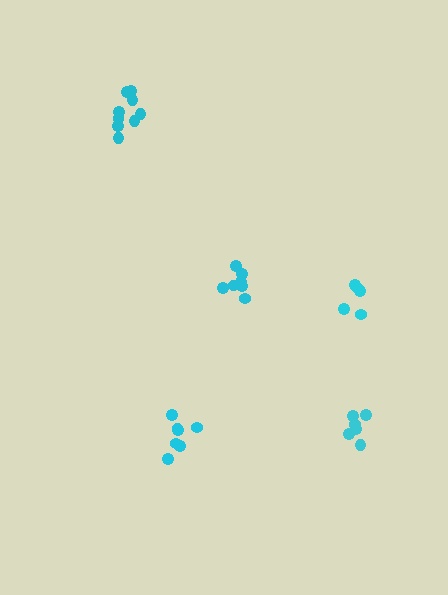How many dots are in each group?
Group 1: 9 dots, Group 2: 7 dots, Group 3: 7 dots, Group 4: 6 dots, Group 5: 5 dots (34 total).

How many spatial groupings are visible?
There are 5 spatial groupings.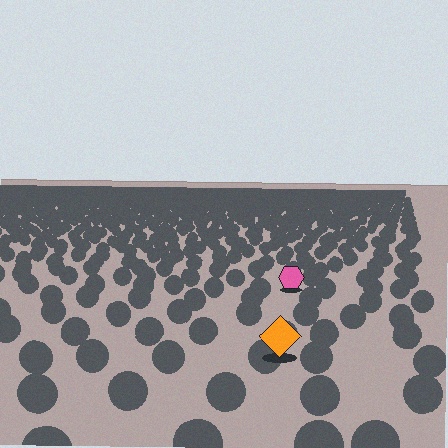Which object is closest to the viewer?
The orange diamond is closest. The texture marks near it are larger and more spread out.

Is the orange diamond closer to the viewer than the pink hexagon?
Yes. The orange diamond is closer — you can tell from the texture gradient: the ground texture is coarser near it.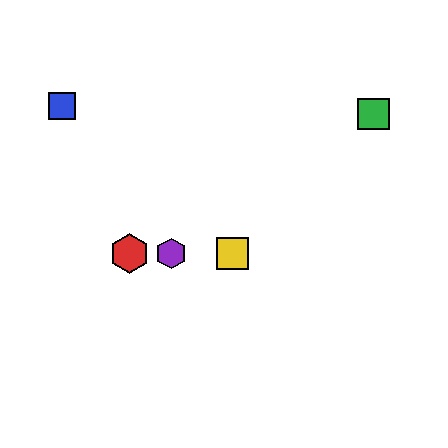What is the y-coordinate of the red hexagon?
The red hexagon is at y≈254.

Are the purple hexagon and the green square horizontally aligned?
No, the purple hexagon is at y≈254 and the green square is at y≈114.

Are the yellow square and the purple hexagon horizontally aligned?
Yes, both are at y≈254.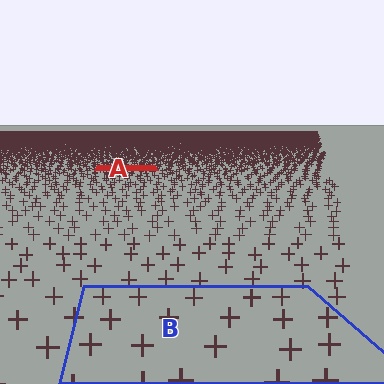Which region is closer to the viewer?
Region B is closer. The texture elements there are larger and more spread out.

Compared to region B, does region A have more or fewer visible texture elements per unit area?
Region A has more texture elements per unit area — they are packed more densely because it is farther away.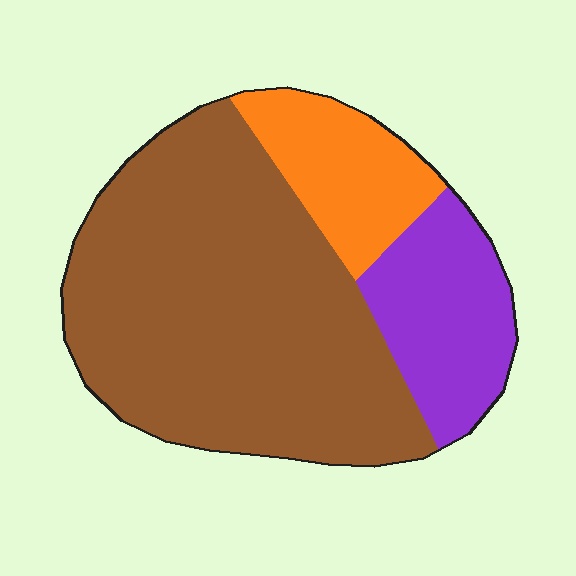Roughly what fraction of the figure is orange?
Orange takes up about one sixth (1/6) of the figure.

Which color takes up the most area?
Brown, at roughly 65%.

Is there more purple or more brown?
Brown.